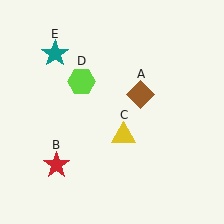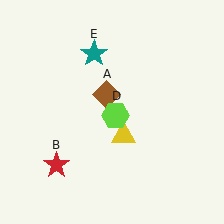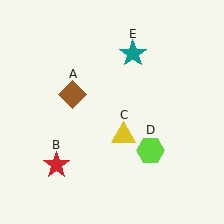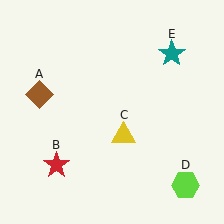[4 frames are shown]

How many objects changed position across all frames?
3 objects changed position: brown diamond (object A), lime hexagon (object D), teal star (object E).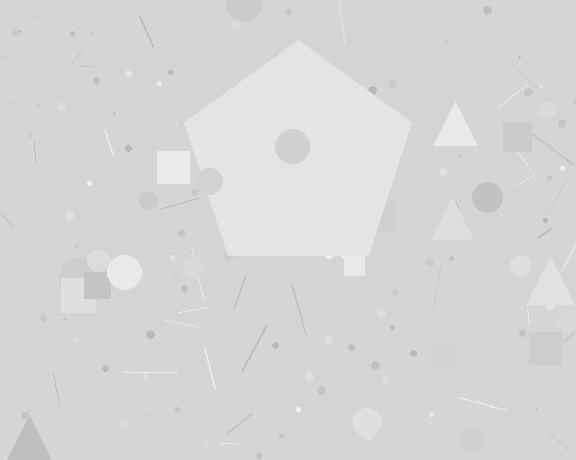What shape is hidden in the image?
A pentagon is hidden in the image.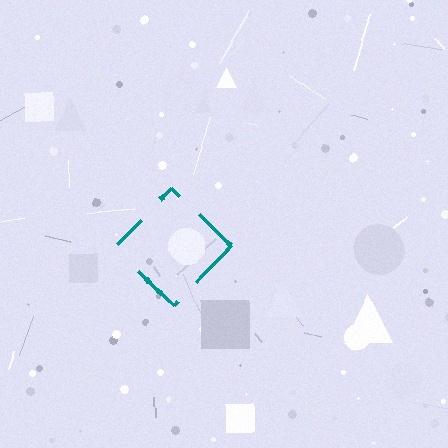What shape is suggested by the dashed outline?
The dashed outline suggests a diamond.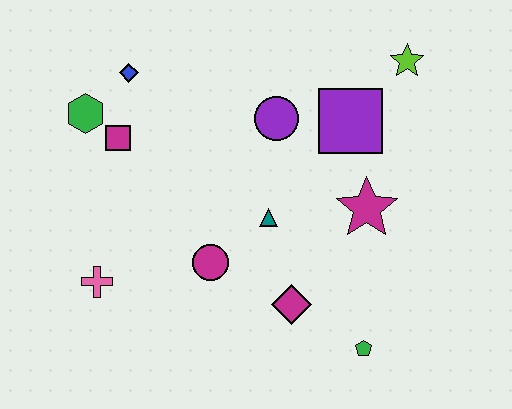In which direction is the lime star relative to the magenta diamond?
The lime star is above the magenta diamond.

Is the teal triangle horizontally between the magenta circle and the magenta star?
Yes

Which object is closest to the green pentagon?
The magenta diamond is closest to the green pentagon.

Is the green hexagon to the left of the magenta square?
Yes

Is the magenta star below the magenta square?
Yes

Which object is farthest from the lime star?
The pink cross is farthest from the lime star.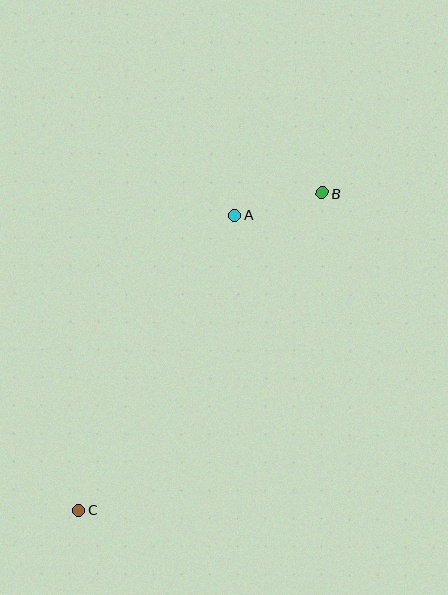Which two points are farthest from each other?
Points B and C are farthest from each other.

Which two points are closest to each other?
Points A and B are closest to each other.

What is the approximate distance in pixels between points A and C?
The distance between A and C is approximately 334 pixels.